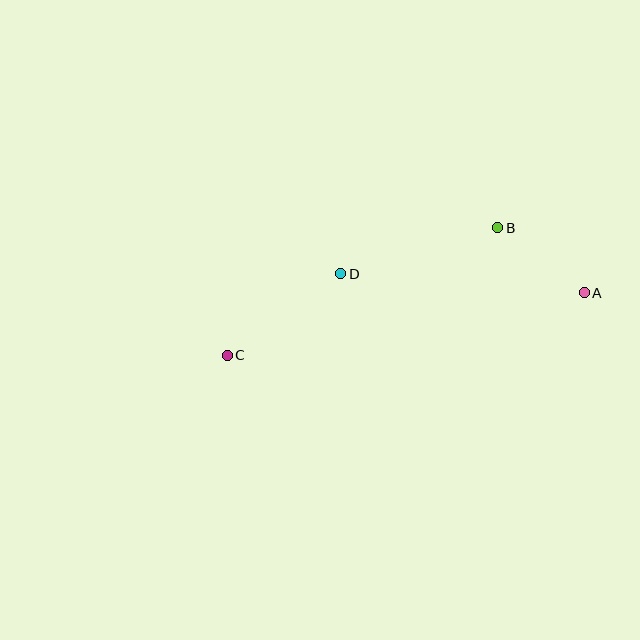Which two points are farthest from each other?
Points A and C are farthest from each other.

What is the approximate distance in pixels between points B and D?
The distance between B and D is approximately 163 pixels.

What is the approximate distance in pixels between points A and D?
The distance between A and D is approximately 244 pixels.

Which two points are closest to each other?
Points A and B are closest to each other.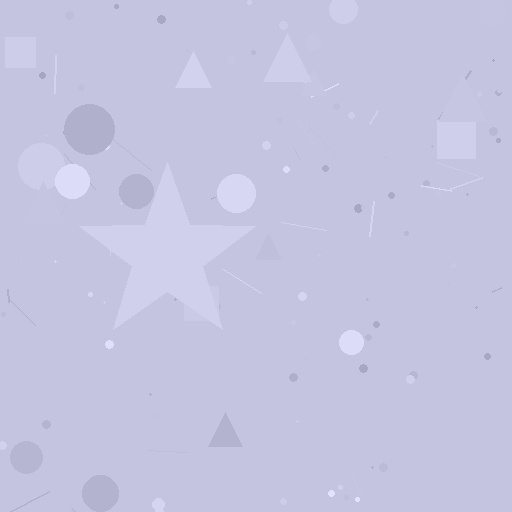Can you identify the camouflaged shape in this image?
The camouflaged shape is a star.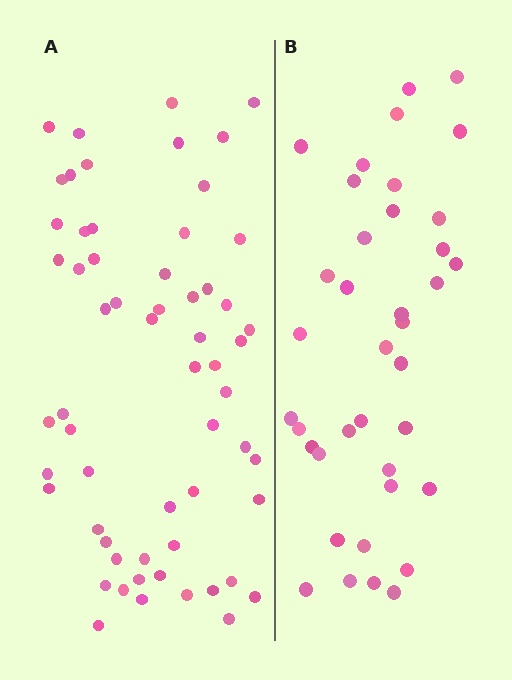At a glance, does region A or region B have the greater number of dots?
Region A (the left region) has more dots.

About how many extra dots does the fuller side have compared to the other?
Region A has approximately 20 more dots than region B.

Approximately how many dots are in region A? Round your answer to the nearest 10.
About 60 dots.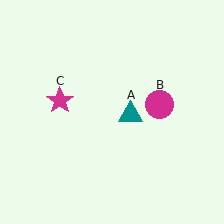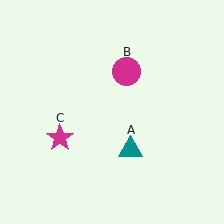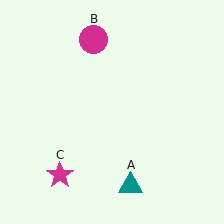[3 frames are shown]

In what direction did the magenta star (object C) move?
The magenta star (object C) moved down.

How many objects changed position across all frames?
3 objects changed position: teal triangle (object A), magenta circle (object B), magenta star (object C).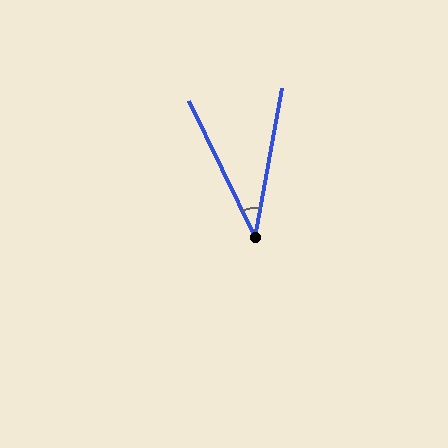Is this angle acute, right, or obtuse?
It is acute.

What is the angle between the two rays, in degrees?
Approximately 36 degrees.